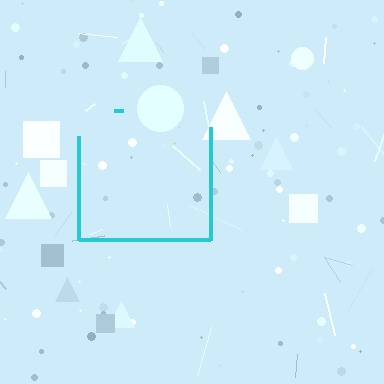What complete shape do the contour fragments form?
The contour fragments form a square.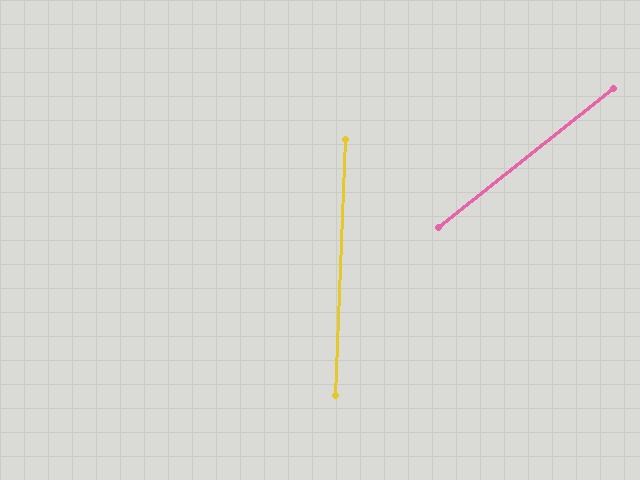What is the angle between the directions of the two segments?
Approximately 49 degrees.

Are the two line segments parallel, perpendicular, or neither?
Neither parallel nor perpendicular — they differ by about 49°.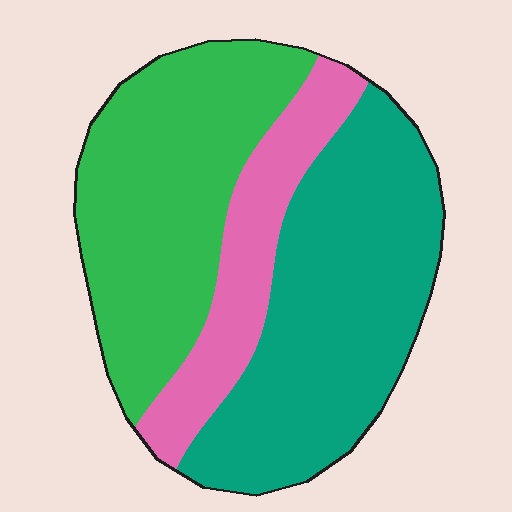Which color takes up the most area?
Teal, at roughly 45%.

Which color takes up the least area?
Pink, at roughly 20%.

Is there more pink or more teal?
Teal.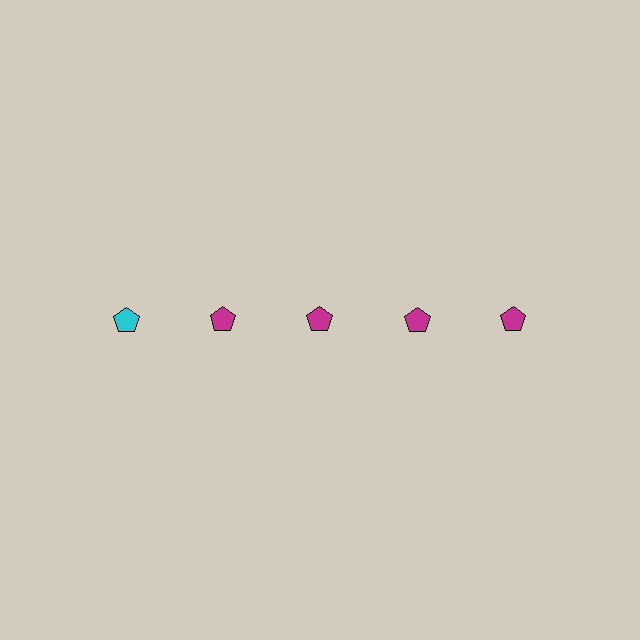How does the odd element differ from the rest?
It has a different color: cyan instead of magenta.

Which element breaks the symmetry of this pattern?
The cyan pentagon in the top row, leftmost column breaks the symmetry. All other shapes are magenta pentagons.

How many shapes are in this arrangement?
There are 5 shapes arranged in a grid pattern.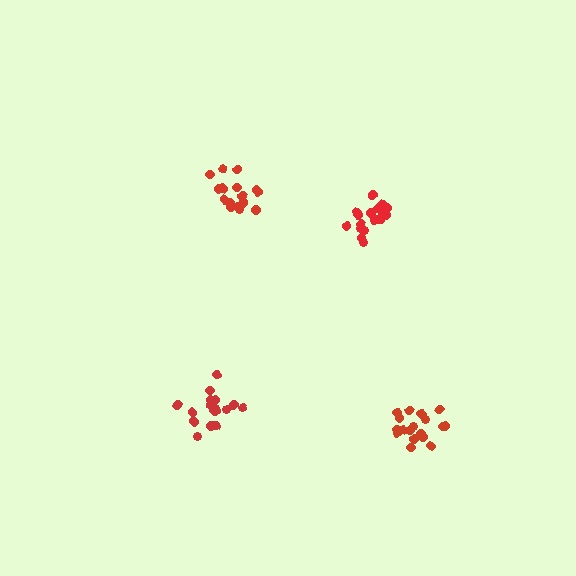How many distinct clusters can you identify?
There are 4 distinct clusters.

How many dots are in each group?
Group 1: 18 dots, Group 2: 19 dots, Group 3: 19 dots, Group 4: 17 dots (73 total).